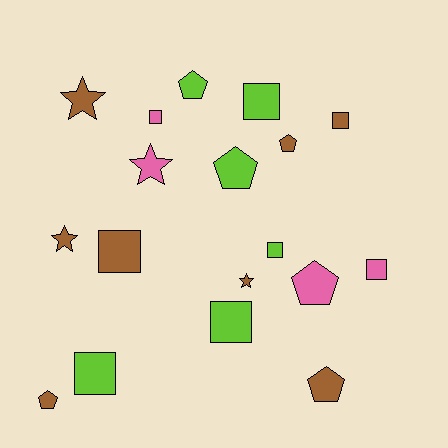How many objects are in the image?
There are 18 objects.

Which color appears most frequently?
Brown, with 8 objects.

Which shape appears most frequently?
Square, with 8 objects.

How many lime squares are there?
There are 4 lime squares.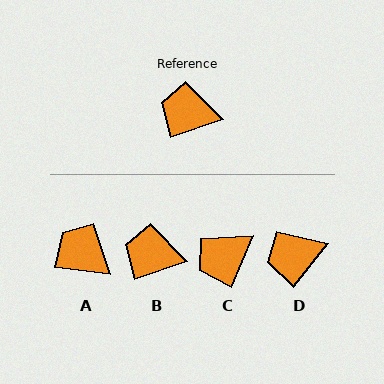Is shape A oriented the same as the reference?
No, it is off by about 26 degrees.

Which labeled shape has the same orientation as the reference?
B.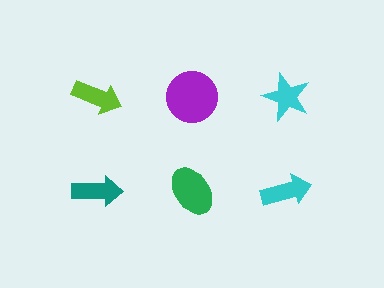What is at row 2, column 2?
A green ellipse.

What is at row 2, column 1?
A teal arrow.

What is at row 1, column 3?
A cyan star.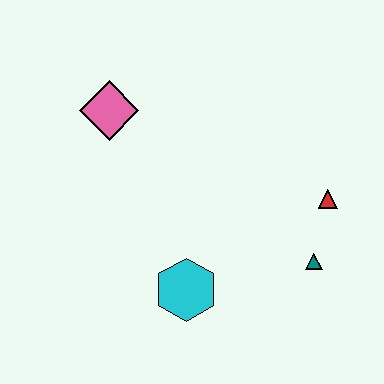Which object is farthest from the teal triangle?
The pink diamond is farthest from the teal triangle.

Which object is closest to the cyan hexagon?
The teal triangle is closest to the cyan hexagon.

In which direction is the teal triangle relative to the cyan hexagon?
The teal triangle is to the right of the cyan hexagon.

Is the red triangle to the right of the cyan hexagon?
Yes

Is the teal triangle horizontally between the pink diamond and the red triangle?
Yes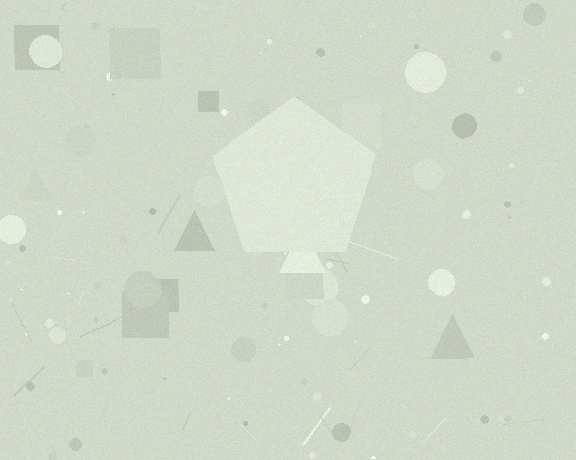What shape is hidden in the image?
A pentagon is hidden in the image.